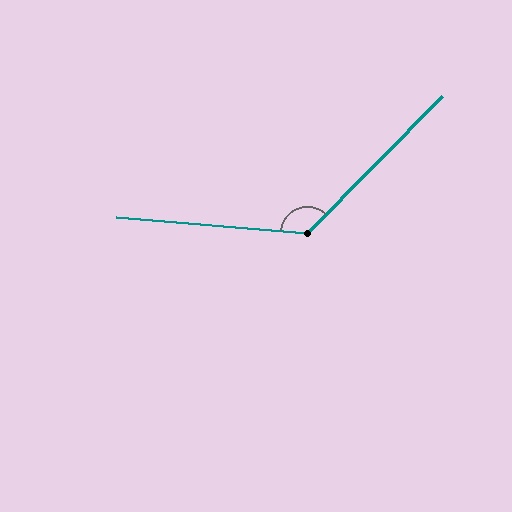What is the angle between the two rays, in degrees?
Approximately 130 degrees.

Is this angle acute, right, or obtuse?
It is obtuse.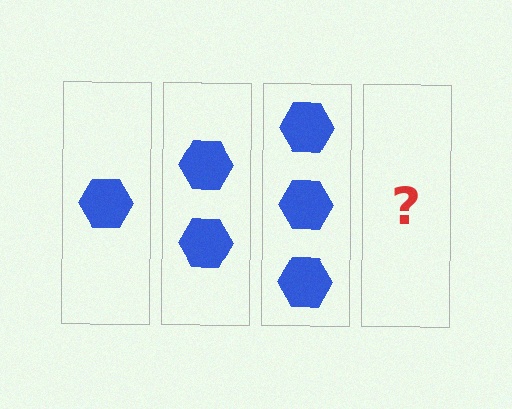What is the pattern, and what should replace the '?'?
The pattern is that each step adds one more hexagon. The '?' should be 4 hexagons.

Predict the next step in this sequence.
The next step is 4 hexagons.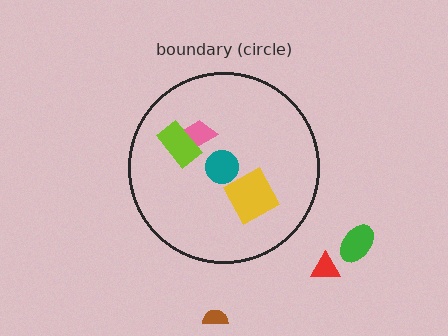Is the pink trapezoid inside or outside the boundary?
Inside.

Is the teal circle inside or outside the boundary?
Inside.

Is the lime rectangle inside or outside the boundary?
Inside.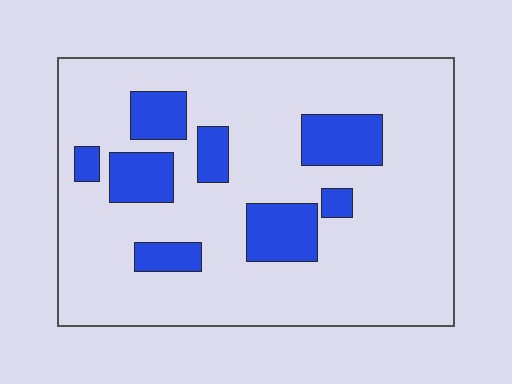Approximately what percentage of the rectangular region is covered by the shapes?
Approximately 20%.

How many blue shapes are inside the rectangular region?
8.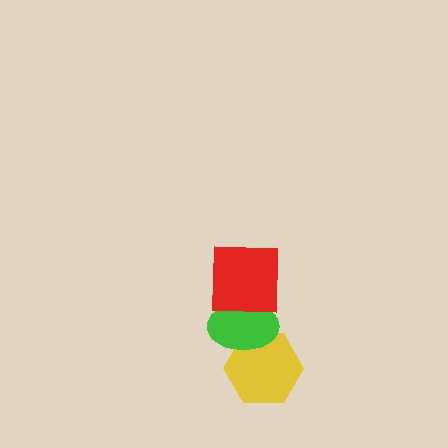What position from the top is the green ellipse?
The green ellipse is 2nd from the top.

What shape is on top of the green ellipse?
The red square is on top of the green ellipse.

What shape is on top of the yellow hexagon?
The green ellipse is on top of the yellow hexagon.